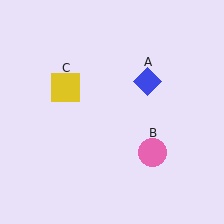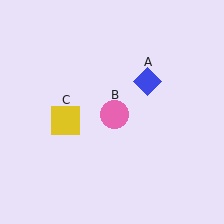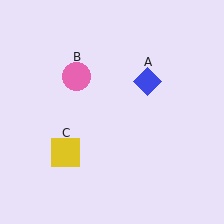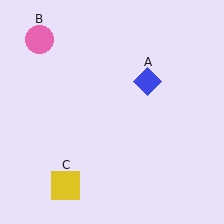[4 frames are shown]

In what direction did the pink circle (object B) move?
The pink circle (object B) moved up and to the left.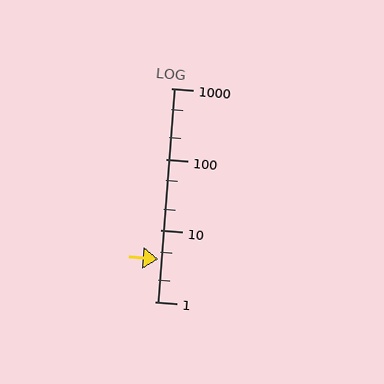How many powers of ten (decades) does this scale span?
The scale spans 3 decades, from 1 to 1000.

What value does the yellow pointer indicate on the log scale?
The pointer indicates approximately 3.9.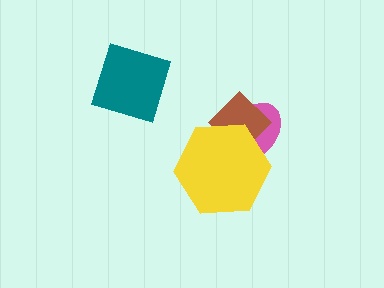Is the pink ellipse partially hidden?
Yes, it is partially covered by another shape.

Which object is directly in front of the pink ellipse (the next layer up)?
The brown diamond is directly in front of the pink ellipse.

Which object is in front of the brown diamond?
The yellow hexagon is in front of the brown diamond.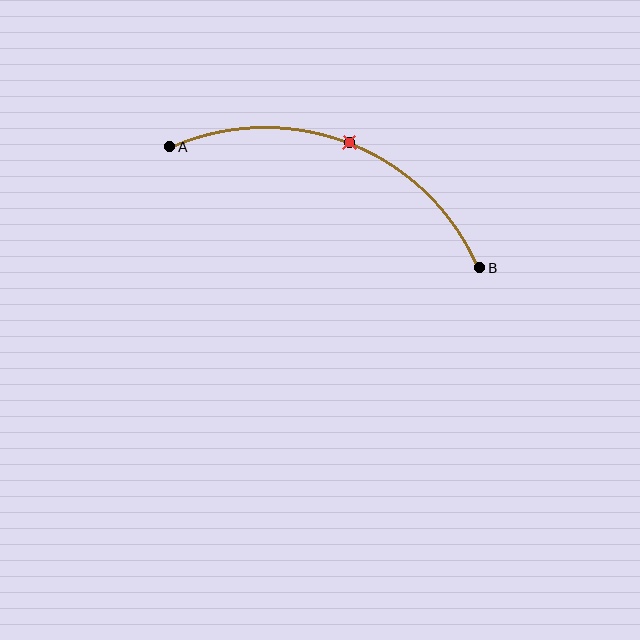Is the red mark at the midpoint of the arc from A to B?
Yes. The red mark lies on the arc at equal arc-length from both A and B — it is the arc midpoint.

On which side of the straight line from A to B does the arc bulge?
The arc bulges above the straight line connecting A and B.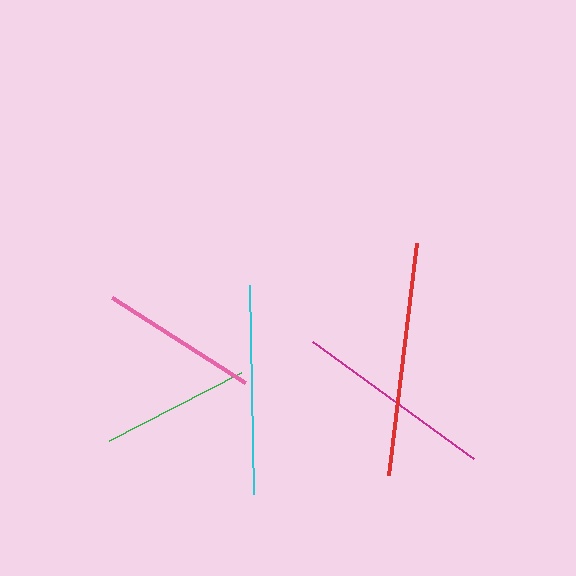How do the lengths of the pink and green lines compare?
The pink and green lines are approximately the same length.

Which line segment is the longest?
The red line is the longest at approximately 233 pixels.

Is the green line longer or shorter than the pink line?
The pink line is longer than the green line.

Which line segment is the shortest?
The green line is the shortest at approximately 149 pixels.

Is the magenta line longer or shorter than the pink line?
The magenta line is longer than the pink line.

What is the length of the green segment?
The green segment is approximately 149 pixels long.